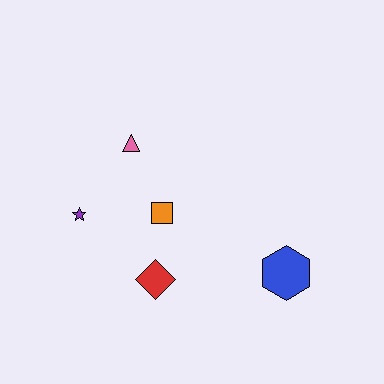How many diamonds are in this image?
There is 1 diamond.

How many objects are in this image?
There are 5 objects.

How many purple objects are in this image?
There is 1 purple object.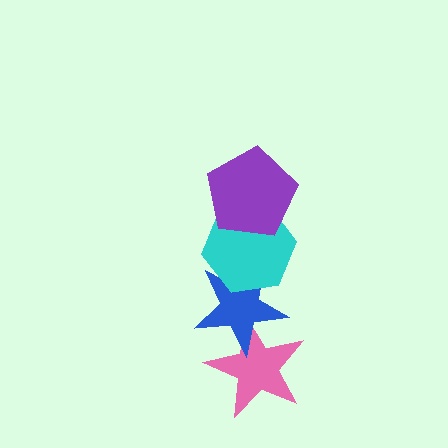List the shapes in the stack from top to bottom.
From top to bottom: the purple pentagon, the cyan hexagon, the blue star, the pink star.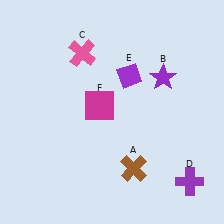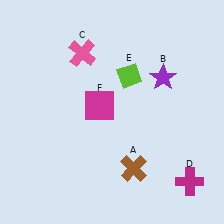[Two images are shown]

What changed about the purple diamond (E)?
In Image 1, E is purple. In Image 2, it changed to lime.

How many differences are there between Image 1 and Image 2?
There are 2 differences between the two images.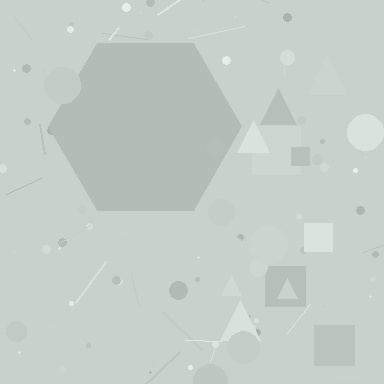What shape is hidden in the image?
A hexagon is hidden in the image.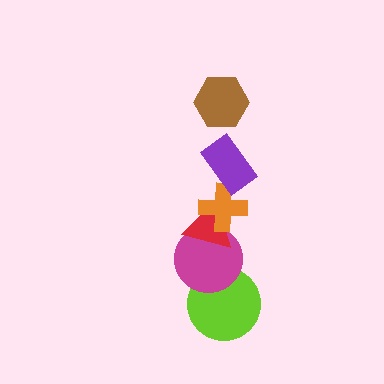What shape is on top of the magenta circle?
The red triangle is on top of the magenta circle.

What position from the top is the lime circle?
The lime circle is 6th from the top.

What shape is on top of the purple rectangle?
The brown hexagon is on top of the purple rectangle.